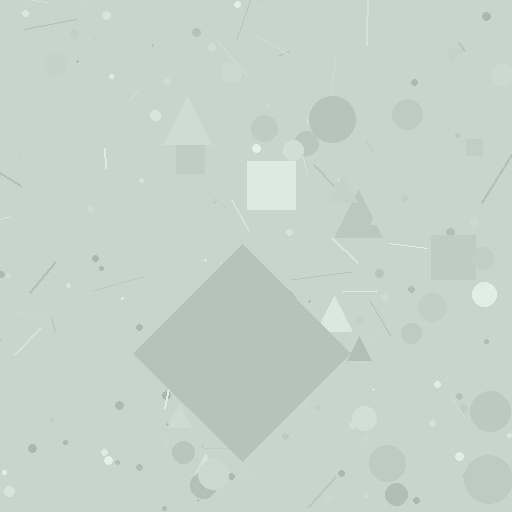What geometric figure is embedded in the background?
A diamond is embedded in the background.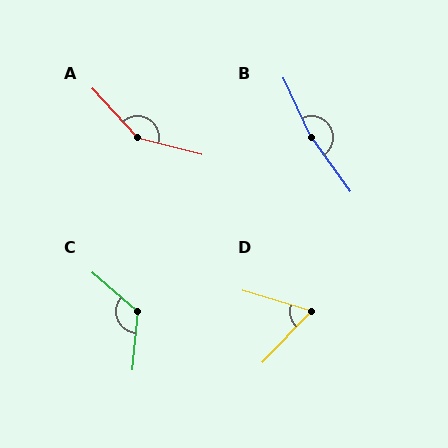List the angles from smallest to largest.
D (63°), C (125°), A (146°), B (169°).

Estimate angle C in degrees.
Approximately 125 degrees.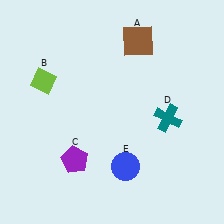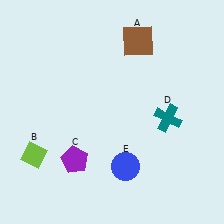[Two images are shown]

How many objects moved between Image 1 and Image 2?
1 object moved between the two images.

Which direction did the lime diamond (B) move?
The lime diamond (B) moved down.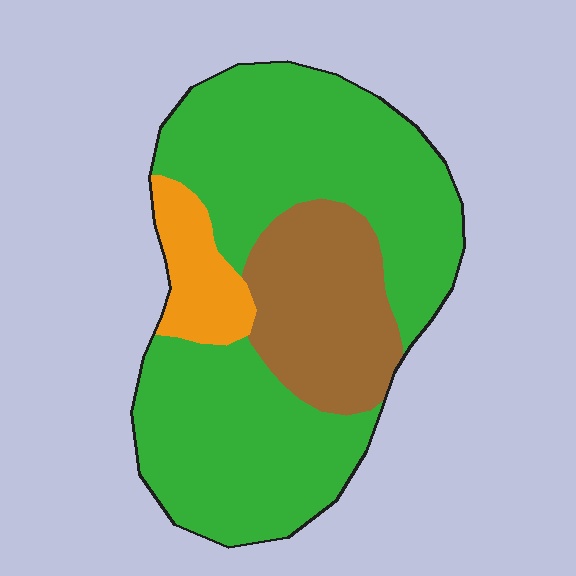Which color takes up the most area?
Green, at roughly 70%.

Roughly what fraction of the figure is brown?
Brown covers about 20% of the figure.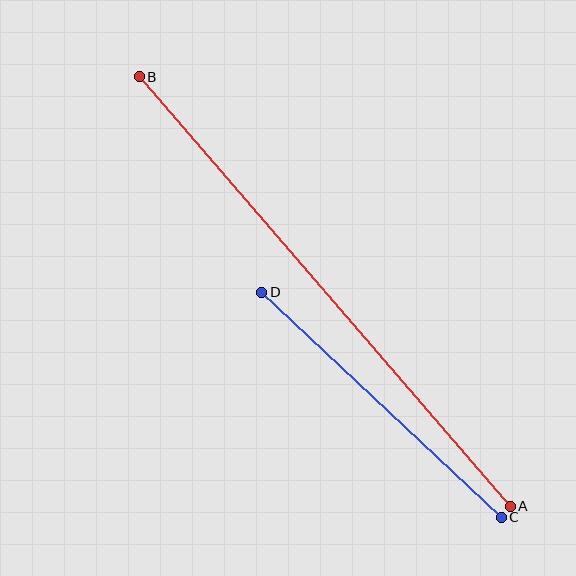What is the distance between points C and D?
The distance is approximately 329 pixels.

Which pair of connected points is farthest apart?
Points A and B are farthest apart.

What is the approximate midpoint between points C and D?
The midpoint is at approximately (381, 405) pixels.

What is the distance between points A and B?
The distance is approximately 568 pixels.